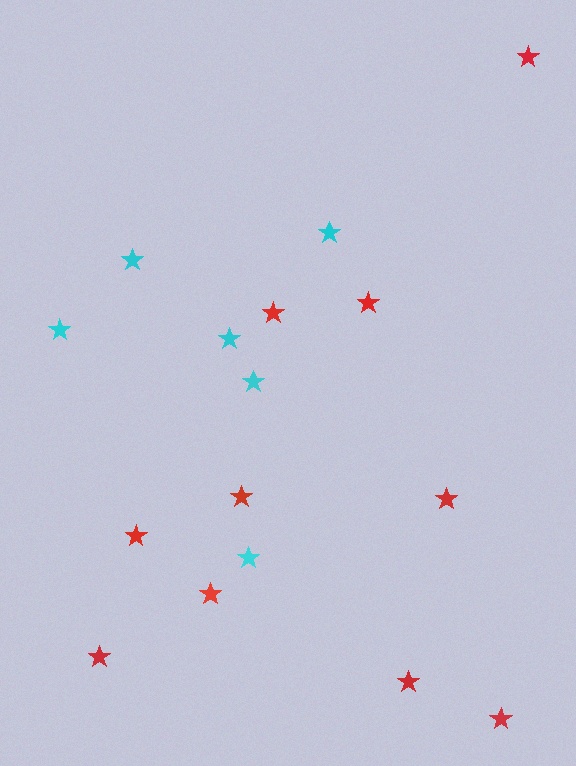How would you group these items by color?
There are 2 groups: one group of red stars (10) and one group of cyan stars (6).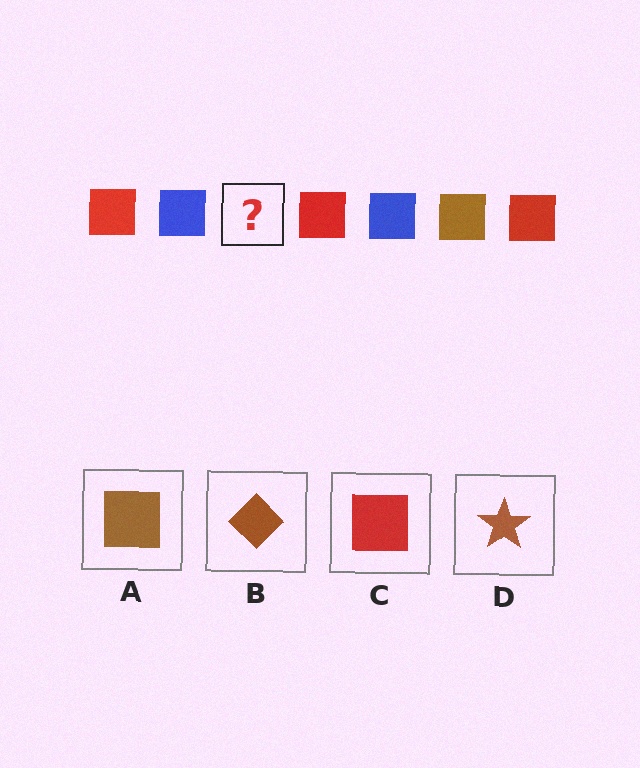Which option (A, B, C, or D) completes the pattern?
A.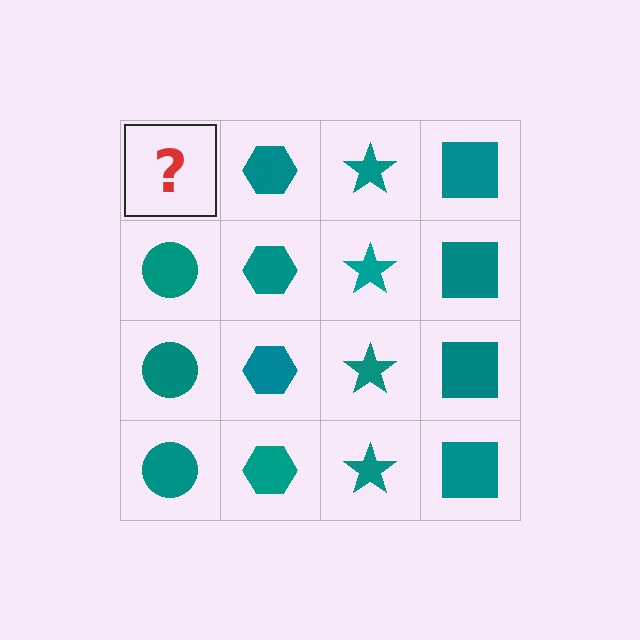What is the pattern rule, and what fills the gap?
The rule is that each column has a consistent shape. The gap should be filled with a teal circle.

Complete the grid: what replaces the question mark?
The question mark should be replaced with a teal circle.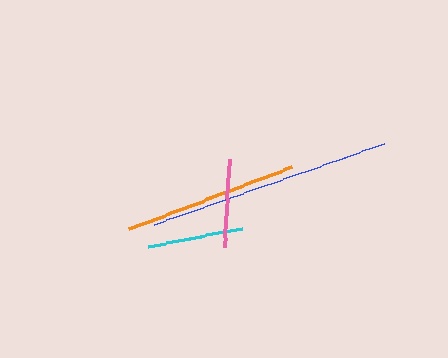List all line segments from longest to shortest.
From longest to shortest: blue, orange, cyan, pink.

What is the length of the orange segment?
The orange segment is approximately 174 pixels long.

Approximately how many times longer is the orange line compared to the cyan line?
The orange line is approximately 1.8 times the length of the cyan line.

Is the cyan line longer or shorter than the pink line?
The cyan line is longer than the pink line.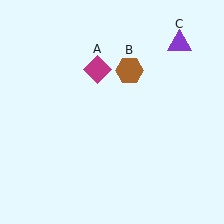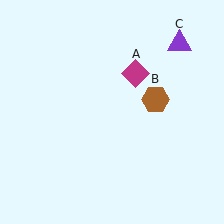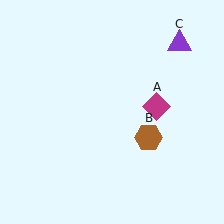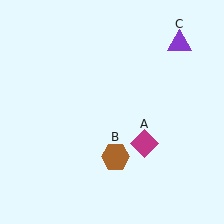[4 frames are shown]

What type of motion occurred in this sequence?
The magenta diamond (object A), brown hexagon (object B) rotated clockwise around the center of the scene.